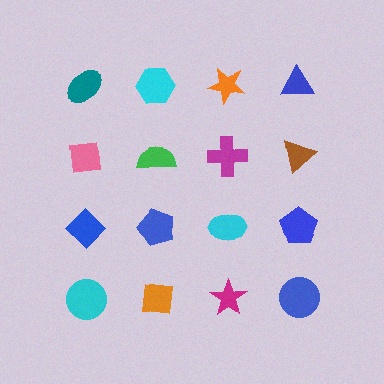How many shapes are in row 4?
4 shapes.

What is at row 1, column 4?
A blue triangle.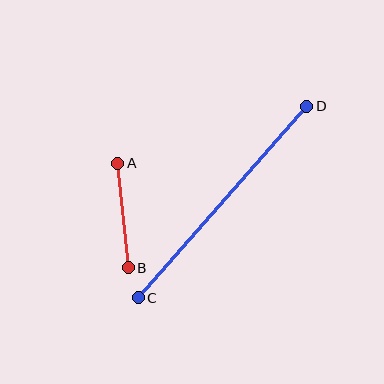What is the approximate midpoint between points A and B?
The midpoint is at approximately (123, 215) pixels.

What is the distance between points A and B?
The distance is approximately 105 pixels.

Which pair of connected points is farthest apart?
Points C and D are farthest apart.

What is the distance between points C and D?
The distance is approximately 255 pixels.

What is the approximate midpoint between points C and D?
The midpoint is at approximately (223, 202) pixels.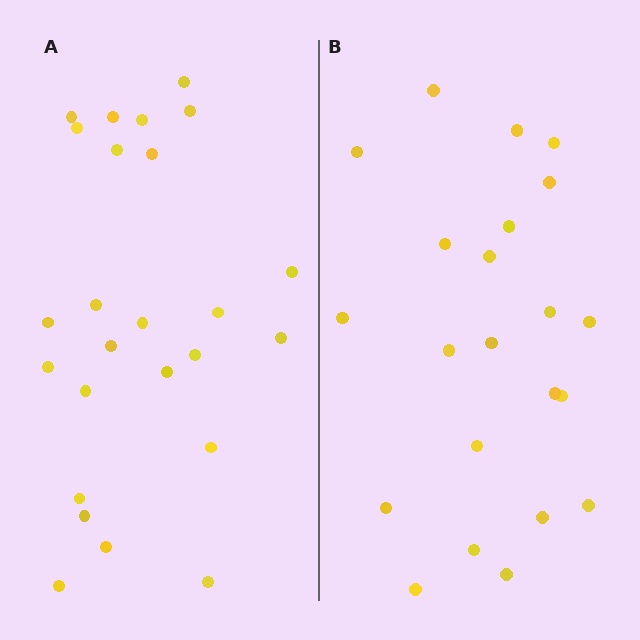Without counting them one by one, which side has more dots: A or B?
Region A (the left region) has more dots.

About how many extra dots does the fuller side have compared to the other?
Region A has just a few more — roughly 2 or 3 more dots than region B.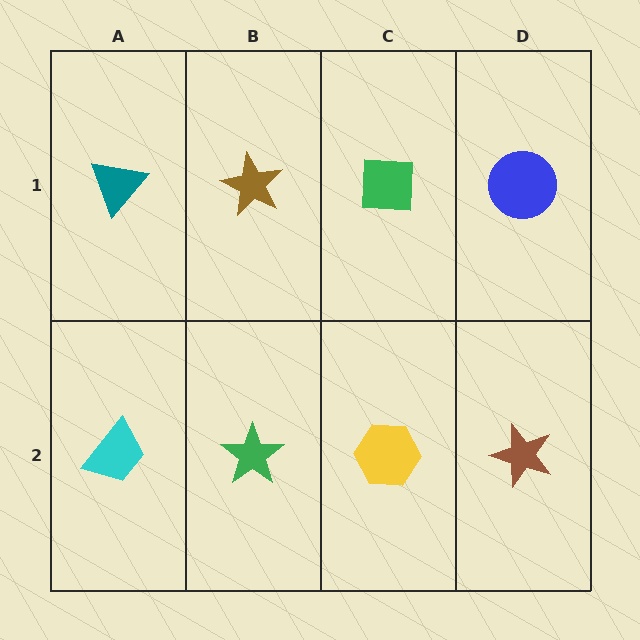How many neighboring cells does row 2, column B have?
3.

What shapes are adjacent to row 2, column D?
A blue circle (row 1, column D), a yellow hexagon (row 2, column C).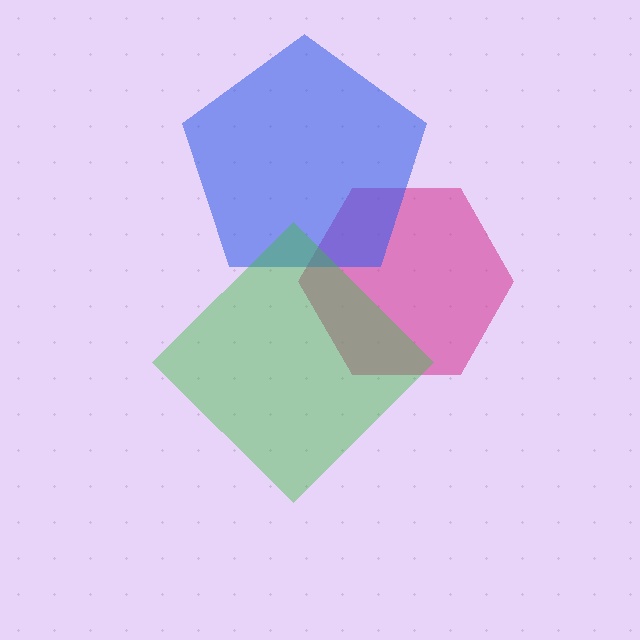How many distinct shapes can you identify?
There are 3 distinct shapes: a magenta hexagon, a blue pentagon, a green diamond.